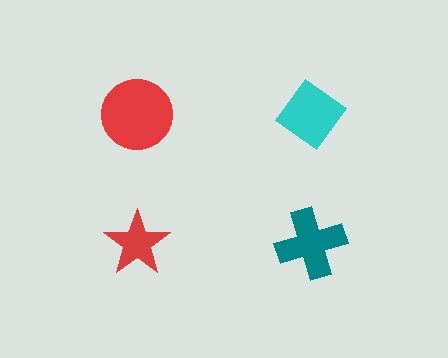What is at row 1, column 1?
A red circle.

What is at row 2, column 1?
A red star.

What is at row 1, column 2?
A cyan diamond.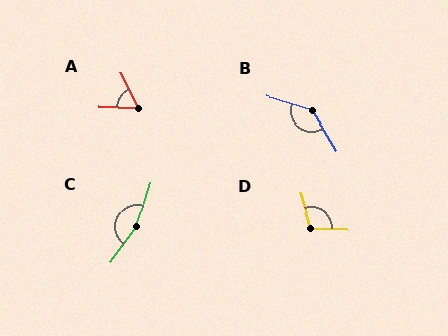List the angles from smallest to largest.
A (60°), D (109°), B (137°), C (161°).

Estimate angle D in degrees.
Approximately 109 degrees.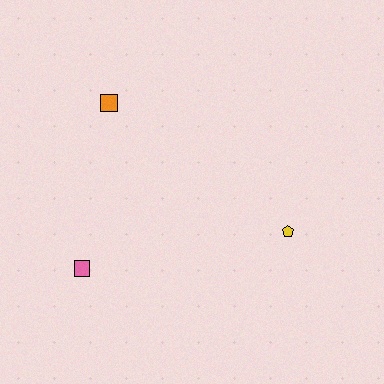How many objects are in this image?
There are 3 objects.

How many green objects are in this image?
There are no green objects.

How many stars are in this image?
There are no stars.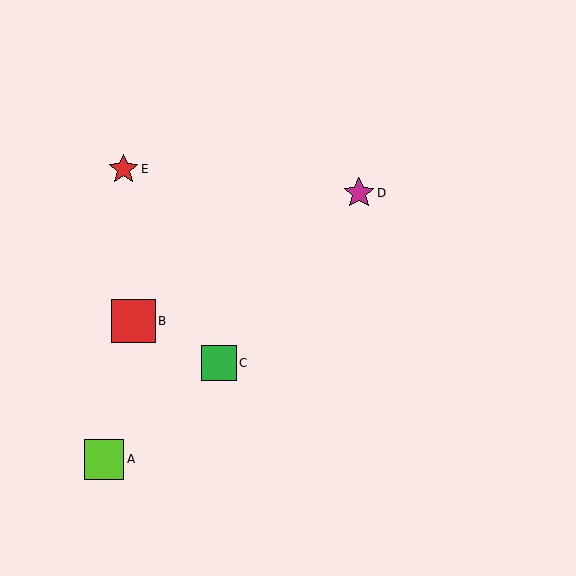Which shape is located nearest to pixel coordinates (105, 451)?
The lime square (labeled A) at (104, 459) is nearest to that location.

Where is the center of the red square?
The center of the red square is at (133, 321).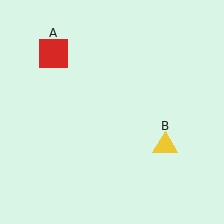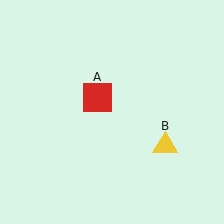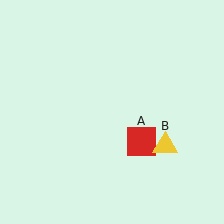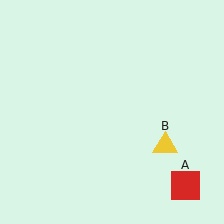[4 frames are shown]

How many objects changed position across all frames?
1 object changed position: red square (object A).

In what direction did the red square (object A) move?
The red square (object A) moved down and to the right.